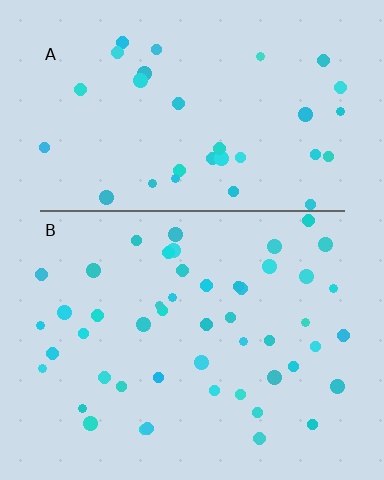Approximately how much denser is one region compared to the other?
Approximately 1.5× — region B over region A.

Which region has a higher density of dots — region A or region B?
B (the bottom).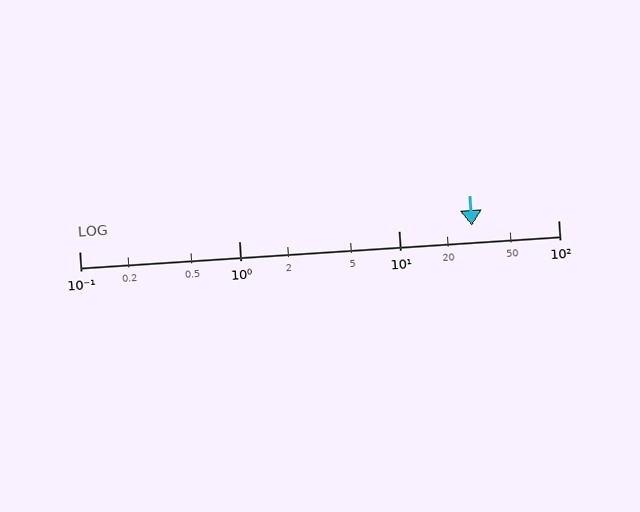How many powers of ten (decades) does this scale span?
The scale spans 3 decades, from 0.1 to 100.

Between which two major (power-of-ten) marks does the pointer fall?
The pointer is between 10 and 100.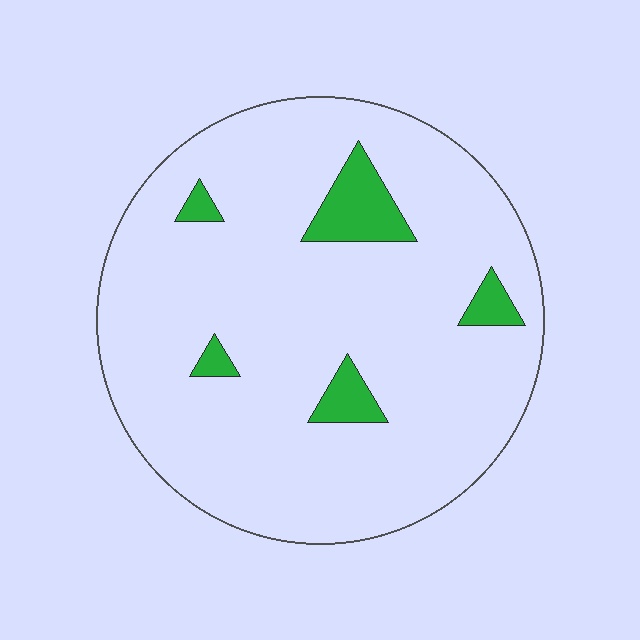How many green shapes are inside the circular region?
5.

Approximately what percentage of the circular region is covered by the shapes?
Approximately 10%.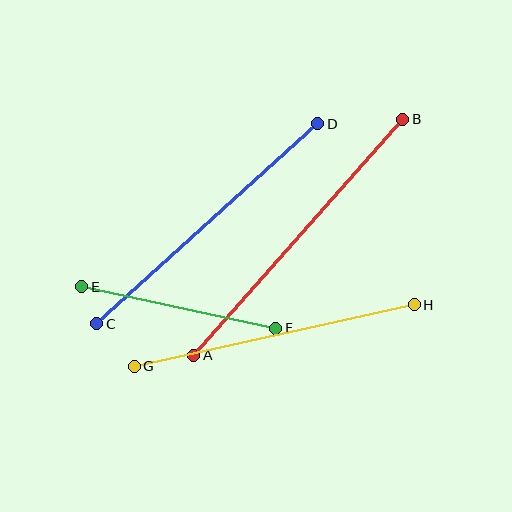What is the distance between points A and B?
The distance is approximately 316 pixels.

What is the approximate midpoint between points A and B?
The midpoint is at approximately (298, 237) pixels.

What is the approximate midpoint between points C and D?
The midpoint is at approximately (207, 224) pixels.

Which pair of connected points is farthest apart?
Points A and B are farthest apart.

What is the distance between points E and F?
The distance is approximately 199 pixels.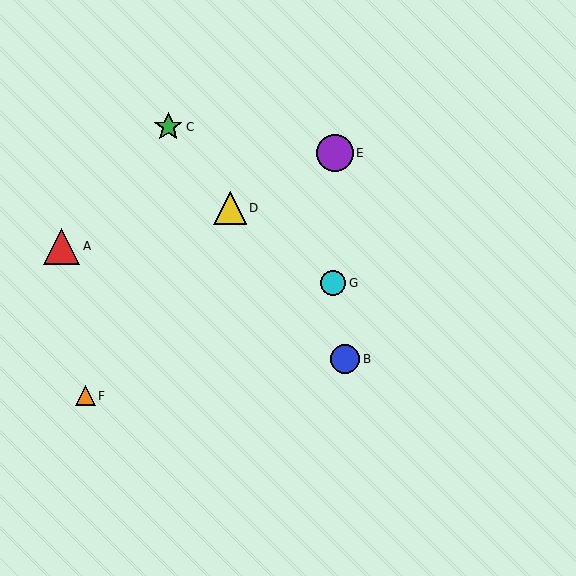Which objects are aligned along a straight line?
Objects B, C, D are aligned along a straight line.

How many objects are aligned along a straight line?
3 objects (B, C, D) are aligned along a straight line.